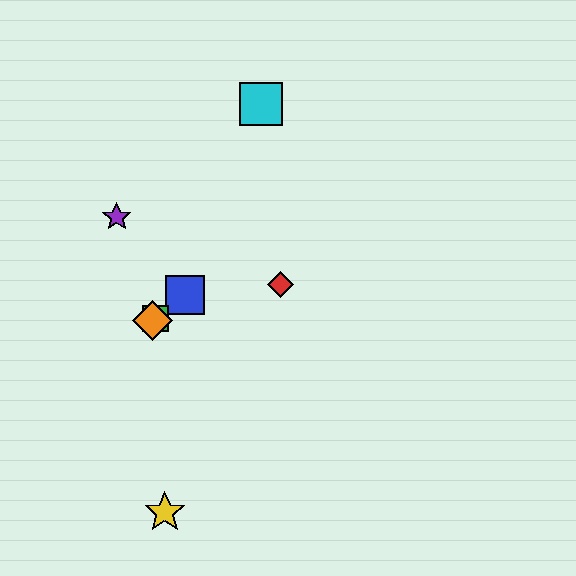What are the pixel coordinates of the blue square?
The blue square is at (185, 295).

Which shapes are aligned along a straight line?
The blue square, the green square, the orange diamond are aligned along a straight line.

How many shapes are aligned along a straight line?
3 shapes (the blue square, the green square, the orange diamond) are aligned along a straight line.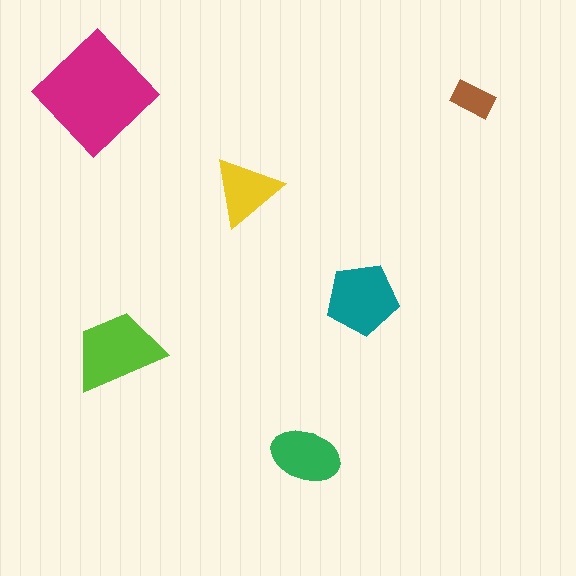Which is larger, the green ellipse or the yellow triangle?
The green ellipse.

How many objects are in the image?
There are 6 objects in the image.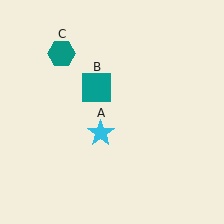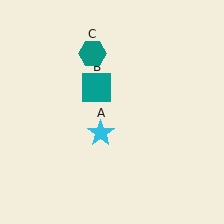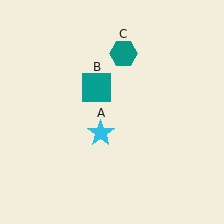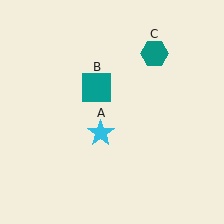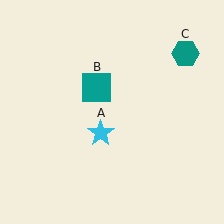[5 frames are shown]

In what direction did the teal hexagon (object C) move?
The teal hexagon (object C) moved right.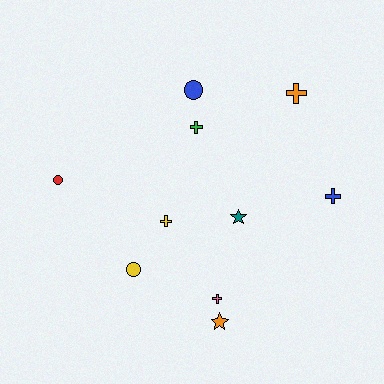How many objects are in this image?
There are 10 objects.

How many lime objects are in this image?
There are no lime objects.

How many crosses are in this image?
There are 5 crosses.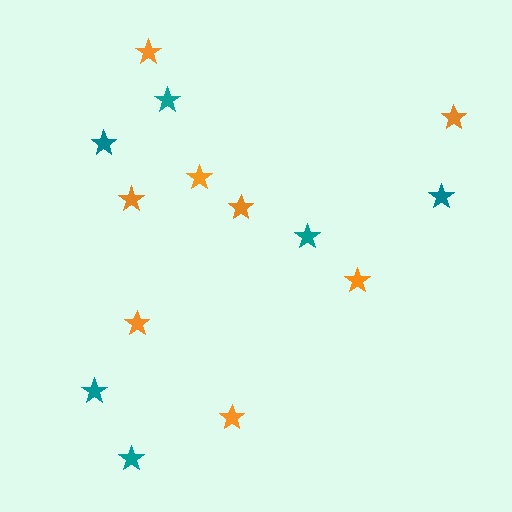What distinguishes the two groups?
There are 2 groups: one group of teal stars (6) and one group of orange stars (8).